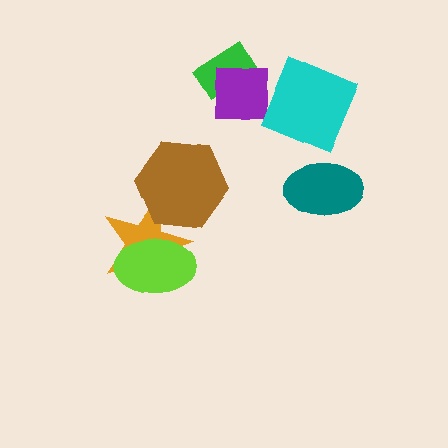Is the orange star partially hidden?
Yes, it is partially covered by another shape.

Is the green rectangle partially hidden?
Yes, it is partially covered by another shape.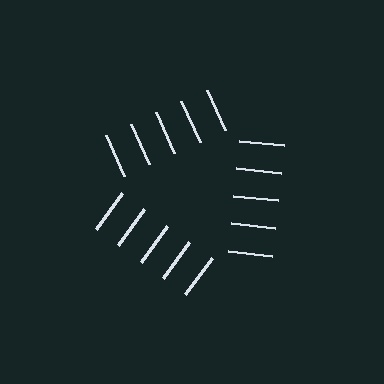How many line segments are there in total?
15 — 5 along each of the 3 edges.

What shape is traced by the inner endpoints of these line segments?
An illusory triangle — the line segments terminate on its edges but no continuous stroke is drawn.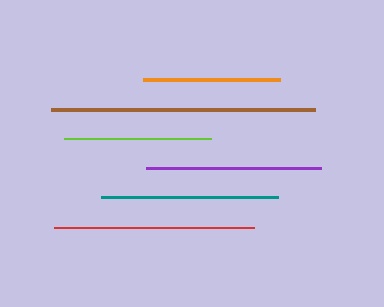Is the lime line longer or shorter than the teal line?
The teal line is longer than the lime line.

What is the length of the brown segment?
The brown segment is approximately 265 pixels long.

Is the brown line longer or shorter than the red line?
The brown line is longer than the red line.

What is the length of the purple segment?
The purple segment is approximately 176 pixels long.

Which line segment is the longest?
The brown line is the longest at approximately 265 pixels.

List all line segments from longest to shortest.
From longest to shortest: brown, red, teal, purple, lime, orange.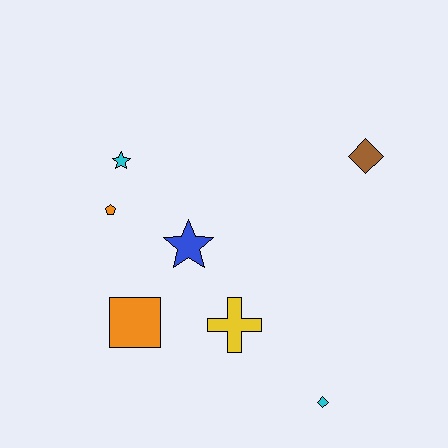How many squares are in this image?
There is 1 square.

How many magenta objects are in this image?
There are no magenta objects.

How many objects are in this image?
There are 7 objects.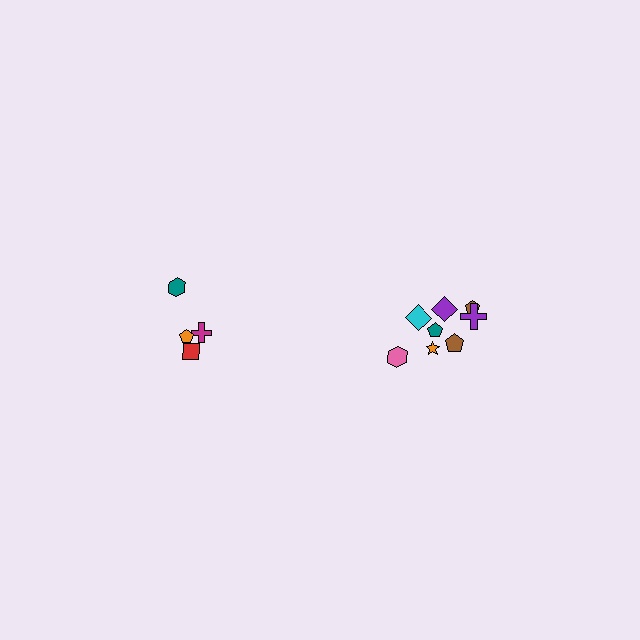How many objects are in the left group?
There are 4 objects.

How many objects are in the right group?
There are 8 objects.